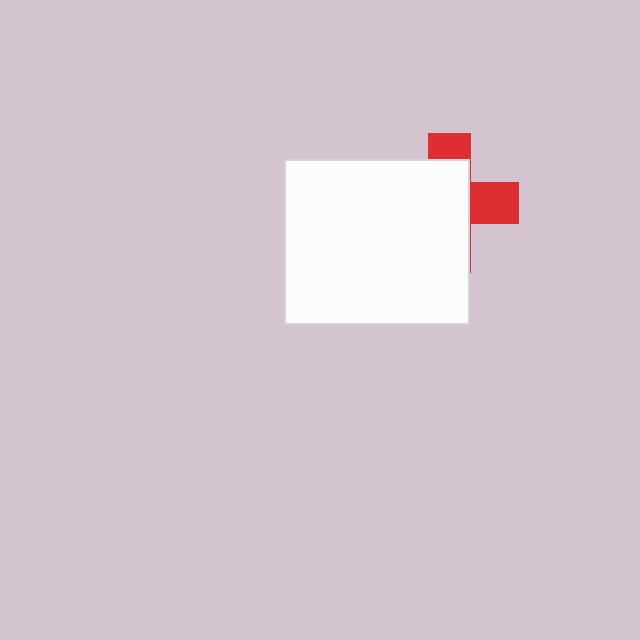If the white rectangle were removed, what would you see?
You would see the complete red cross.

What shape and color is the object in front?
The object in front is a white rectangle.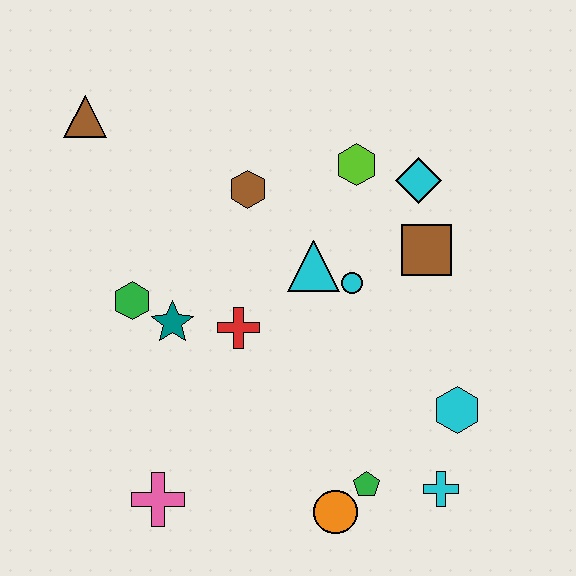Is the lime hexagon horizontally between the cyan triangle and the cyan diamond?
Yes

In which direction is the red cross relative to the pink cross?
The red cross is above the pink cross.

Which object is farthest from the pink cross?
The cyan diamond is farthest from the pink cross.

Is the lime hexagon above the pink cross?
Yes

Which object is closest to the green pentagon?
The orange circle is closest to the green pentagon.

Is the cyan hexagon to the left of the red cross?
No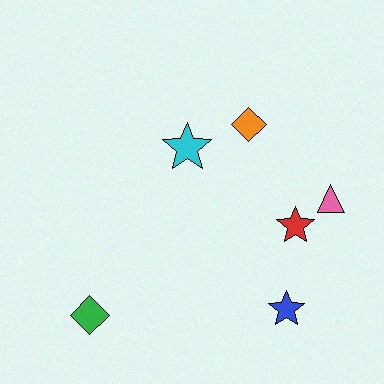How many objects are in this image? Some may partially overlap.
There are 6 objects.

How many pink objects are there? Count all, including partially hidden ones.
There is 1 pink object.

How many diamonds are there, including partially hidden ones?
There are 2 diamonds.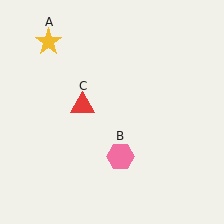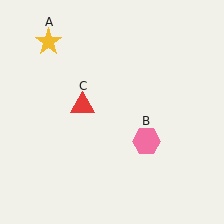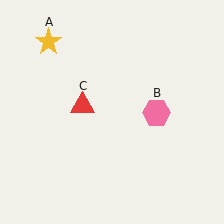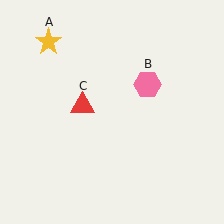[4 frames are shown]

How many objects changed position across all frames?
1 object changed position: pink hexagon (object B).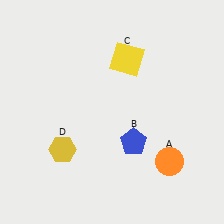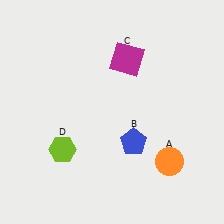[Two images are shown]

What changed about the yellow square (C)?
In Image 1, C is yellow. In Image 2, it changed to magenta.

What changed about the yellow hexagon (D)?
In Image 1, D is yellow. In Image 2, it changed to lime.